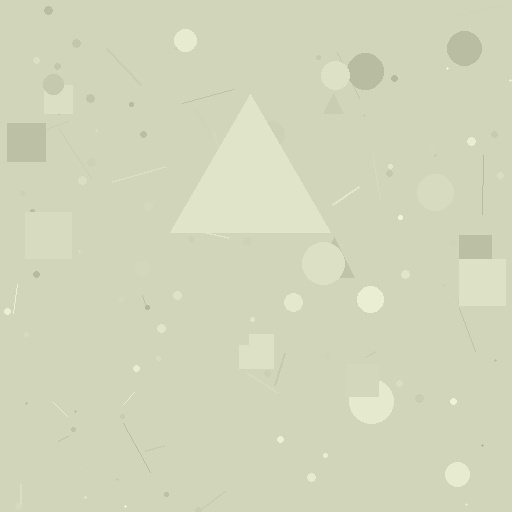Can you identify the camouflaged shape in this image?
The camouflaged shape is a triangle.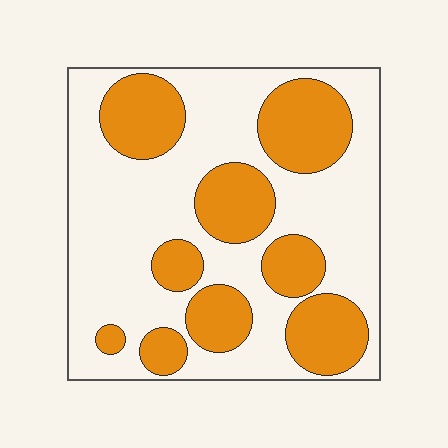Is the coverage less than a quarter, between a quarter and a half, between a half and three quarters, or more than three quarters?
Between a quarter and a half.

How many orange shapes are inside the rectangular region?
9.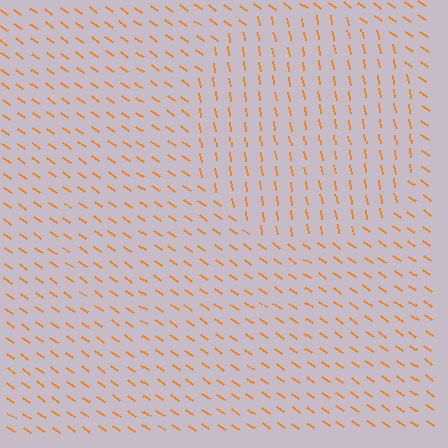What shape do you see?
I see a circle.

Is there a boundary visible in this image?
Yes, there is a texture boundary formed by a change in line orientation.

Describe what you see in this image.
The image is filled with small orange line segments. A circle region in the image has lines oriented differently from the surrounding lines, creating a visible texture boundary.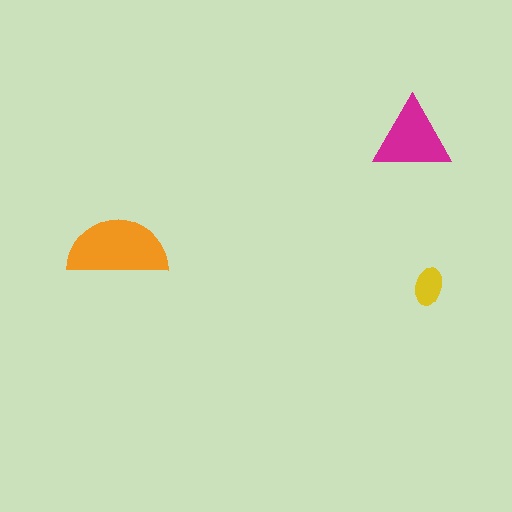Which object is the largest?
The orange semicircle.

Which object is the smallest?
The yellow ellipse.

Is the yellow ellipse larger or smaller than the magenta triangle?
Smaller.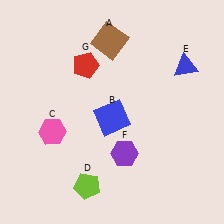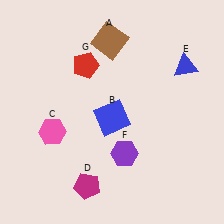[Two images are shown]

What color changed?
The pentagon (D) changed from lime in Image 1 to magenta in Image 2.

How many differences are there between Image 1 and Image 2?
There is 1 difference between the two images.